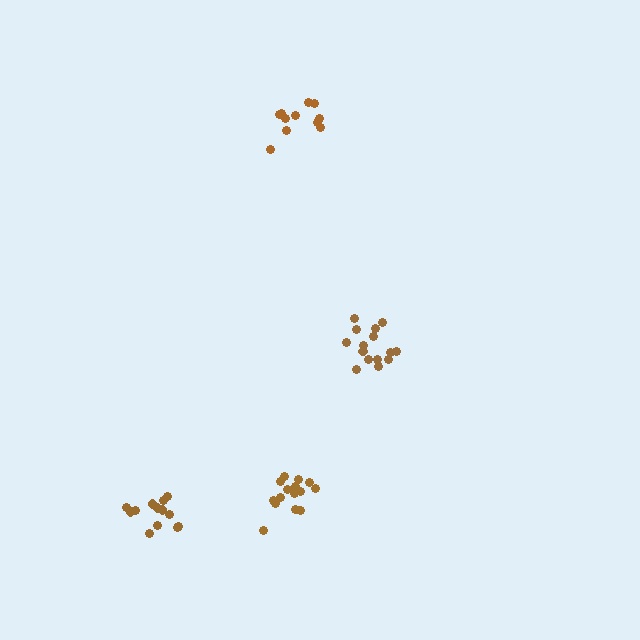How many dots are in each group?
Group 1: 15 dots, Group 2: 15 dots, Group 3: 13 dots, Group 4: 11 dots (54 total).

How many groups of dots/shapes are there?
There are 4 groups.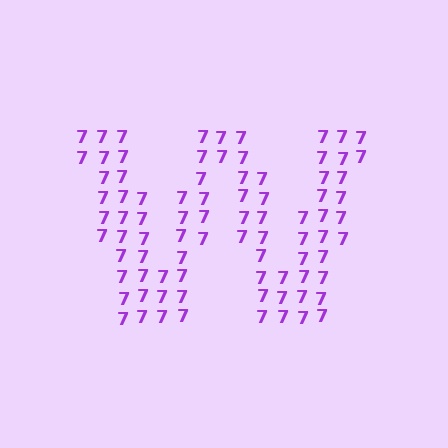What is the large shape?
The large shape is the letter W.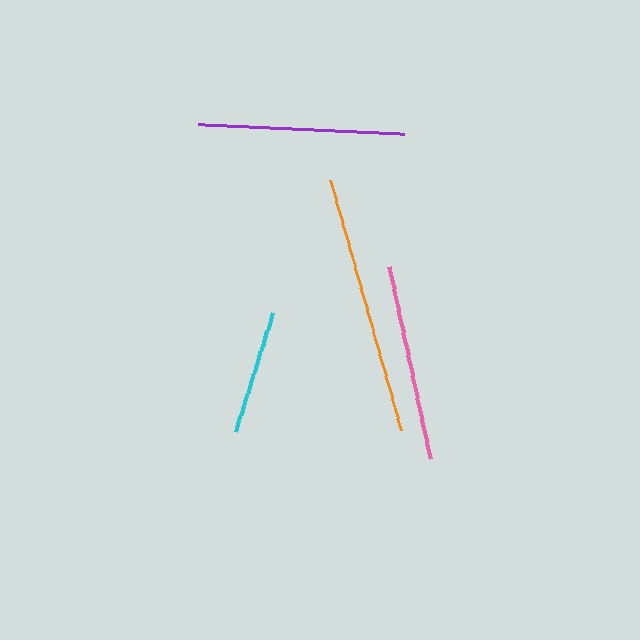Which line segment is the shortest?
The cyan line is the shortest at approximately 125 pixels.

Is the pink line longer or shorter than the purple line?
The purple line is longer than the pink line.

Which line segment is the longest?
The orange line is the longest at approximately 260 pixels.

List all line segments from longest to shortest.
From longest to shortest: orange, purple, pink, cyan.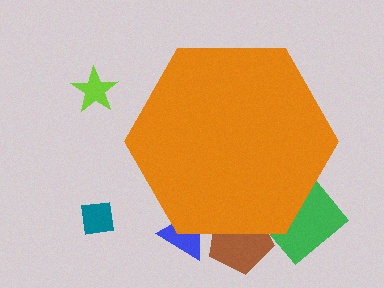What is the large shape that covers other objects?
An orange hexagon.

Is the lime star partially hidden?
No, the lime star is fully visible.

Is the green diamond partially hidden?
Yes, the green diamond is partially hidden behind the orange hexagon.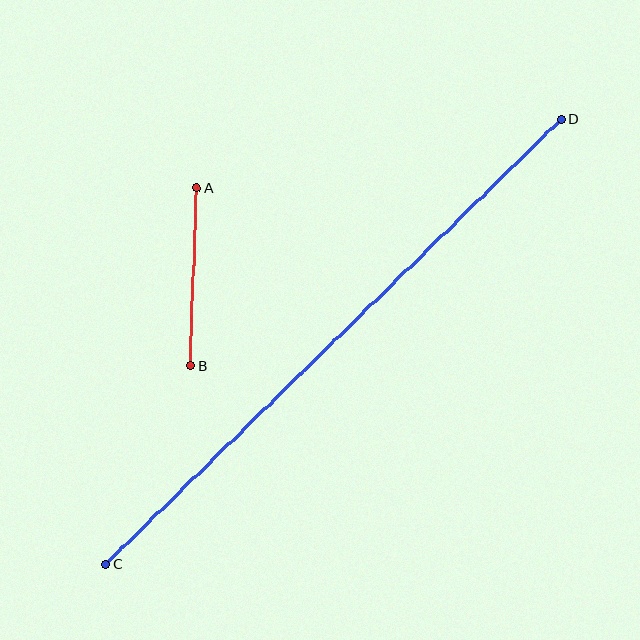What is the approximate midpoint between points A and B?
The midpoint is at approximately (194, 276) pixels.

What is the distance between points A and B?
The distance is approximately 178 pixels.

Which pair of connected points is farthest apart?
Points C and D are farthest apart.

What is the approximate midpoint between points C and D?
The midpoint is at approximately (333, 341) pixels.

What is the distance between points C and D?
The distance is approximately 637 pixels.